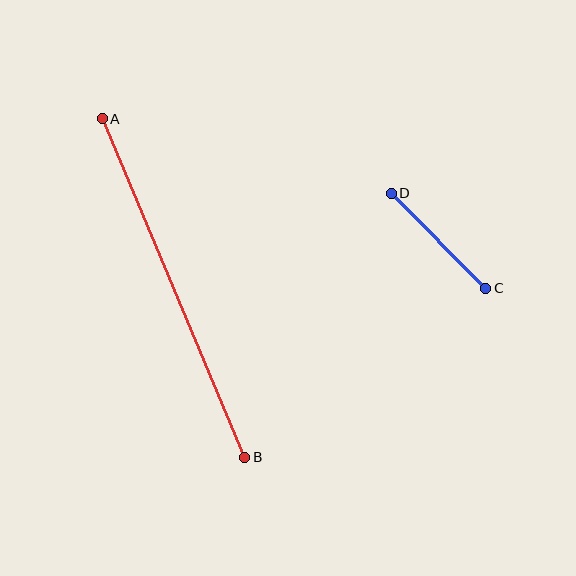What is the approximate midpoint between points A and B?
The midpoint is at approximately (174, 288) pixels.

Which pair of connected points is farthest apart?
Points A and B are farthest apart.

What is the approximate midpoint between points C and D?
The midpoint is at approximately (438, 241) pixels.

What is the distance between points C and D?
The distance is approximately 134 pixels.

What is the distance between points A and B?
The distance is approximately 367 pixels.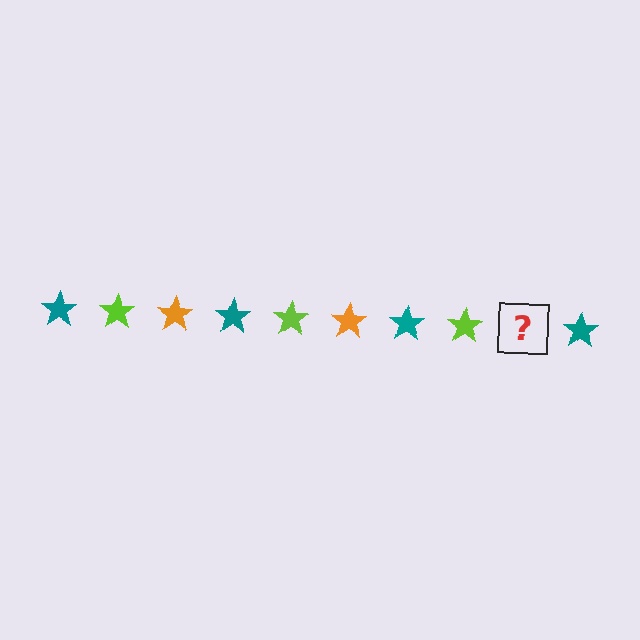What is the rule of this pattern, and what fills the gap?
The rule is that the pattern cycles through teal, lime, orange stars. The gap should be filled with an orange star.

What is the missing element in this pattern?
The missing element is an orange star.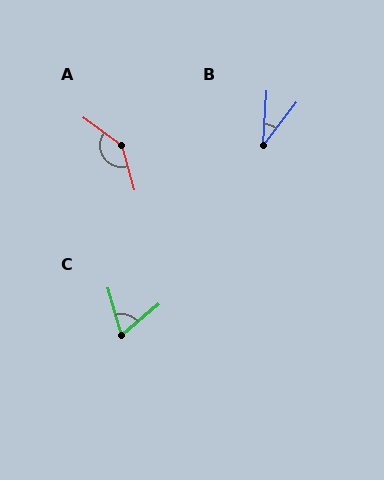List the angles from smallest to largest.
B (35°), C (66°), A (141°).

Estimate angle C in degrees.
Approximately 66 degrees.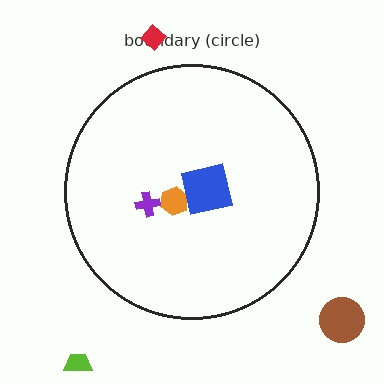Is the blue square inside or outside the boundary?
Inside.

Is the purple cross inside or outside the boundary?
Inside.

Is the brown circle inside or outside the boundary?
Outside.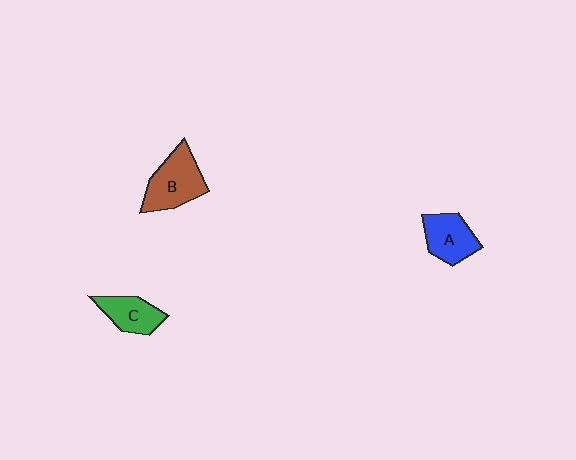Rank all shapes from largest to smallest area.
From largest to smallest: B (brown), A (blue), C (green).